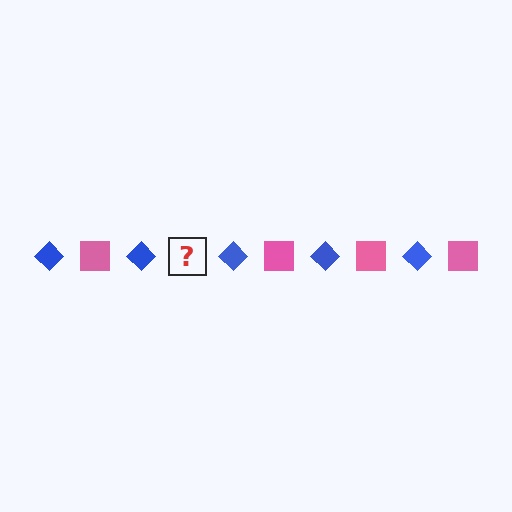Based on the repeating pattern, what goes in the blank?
The blank should be a pink square.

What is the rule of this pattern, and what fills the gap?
The rule is that the pattern alternates between blue diamond and pink square. The gap should be filled with a pink square.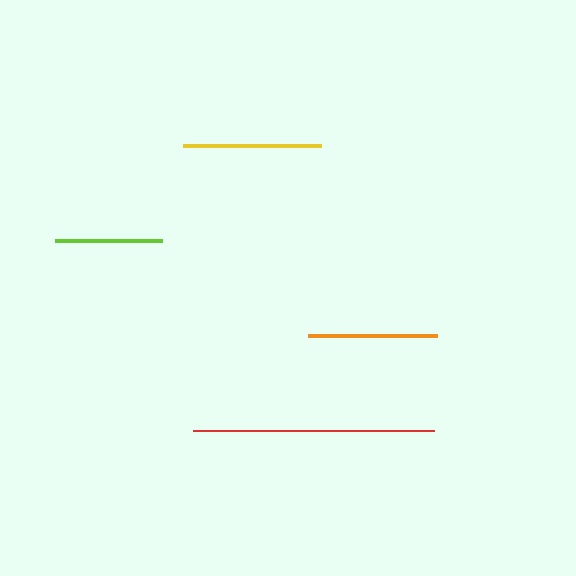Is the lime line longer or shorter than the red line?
The red line is longer than the lime line.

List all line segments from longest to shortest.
From longest to shortest: red, yellow, orange, lime.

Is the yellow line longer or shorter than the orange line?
The yellow line is longer than the orange line.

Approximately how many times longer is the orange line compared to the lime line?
The orange line is approximately 1.2 times the length of the lime line.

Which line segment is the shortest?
The lime line is the shortest at approximately 108 pixels.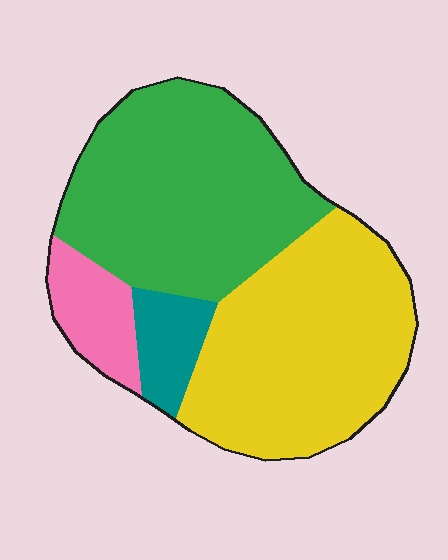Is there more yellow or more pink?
Yellow.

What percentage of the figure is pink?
Pink takes up about one tenth (1/10) of the figure.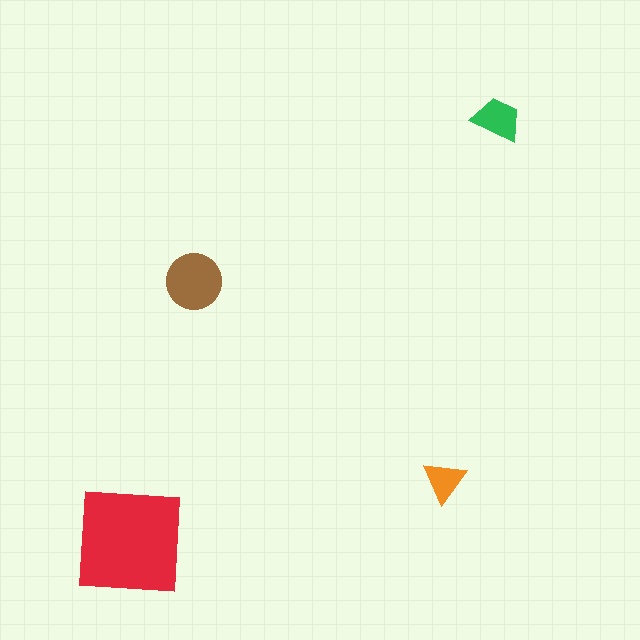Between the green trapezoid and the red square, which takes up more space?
The red square.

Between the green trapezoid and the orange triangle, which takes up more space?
The green trapezoid.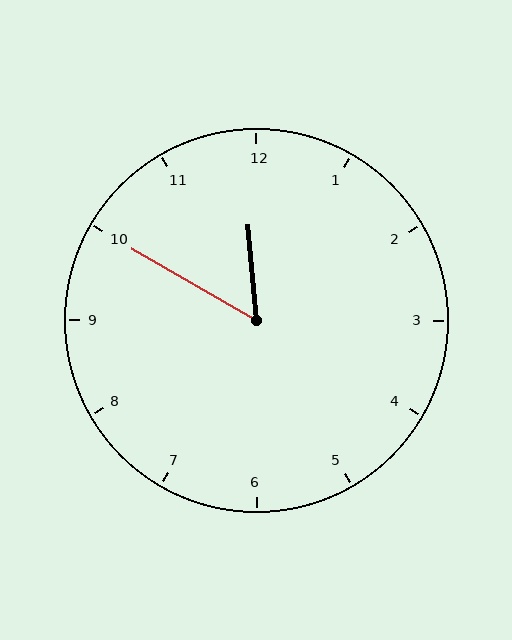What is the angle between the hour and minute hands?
Approximately 55 degrees.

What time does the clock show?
11:50.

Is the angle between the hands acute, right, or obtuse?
It is acute.